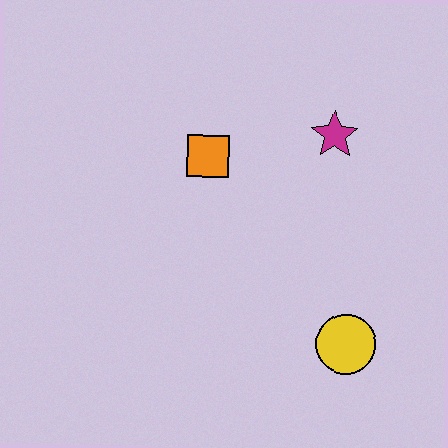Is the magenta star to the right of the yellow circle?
No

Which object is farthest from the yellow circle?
The orange square is farthest from the yellow circle.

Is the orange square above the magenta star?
No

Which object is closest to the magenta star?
The orange square is closest to the magenta star.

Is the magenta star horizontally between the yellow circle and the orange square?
Yes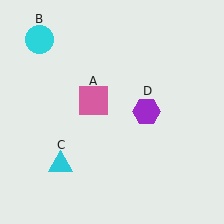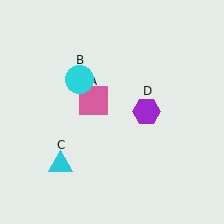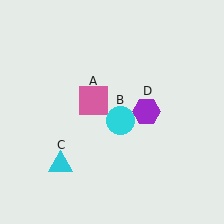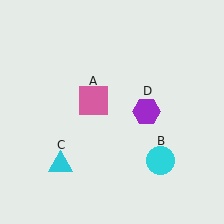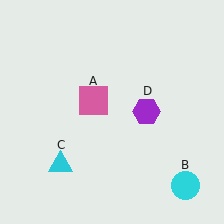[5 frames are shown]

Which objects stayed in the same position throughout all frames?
Pink square (object A) and cyan triangle (object C) and purple hexagon (object D) remained stationary.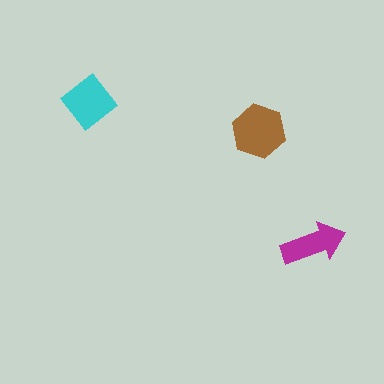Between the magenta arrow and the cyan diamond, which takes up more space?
The cyan diamond.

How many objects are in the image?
There are 3 objects in the image.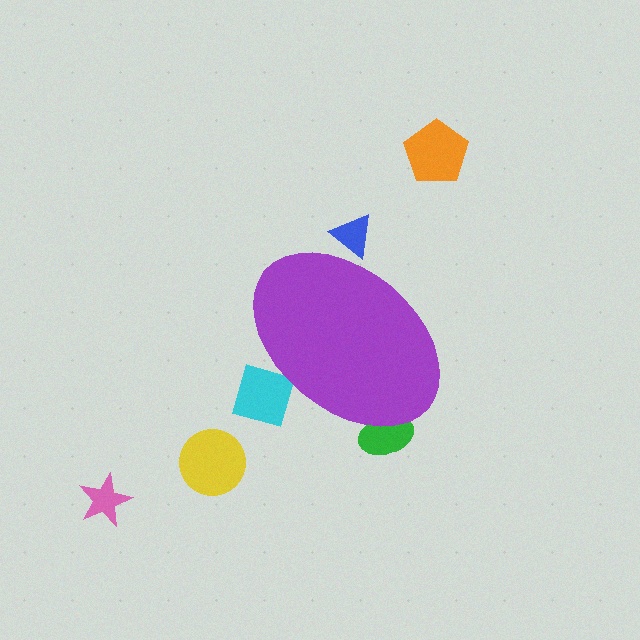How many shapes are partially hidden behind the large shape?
3 shapes are partially hidden.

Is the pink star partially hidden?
No, the pink star is fully visible.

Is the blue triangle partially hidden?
Yes, the blue triangle is partially hidden behind the purple ellipse.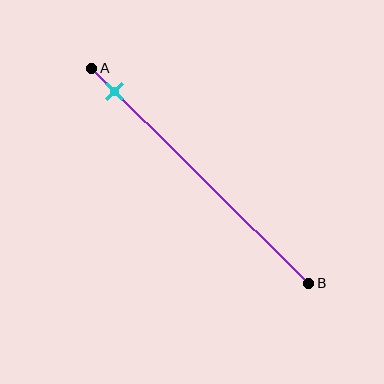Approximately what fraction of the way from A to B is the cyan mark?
The cyan mark is approximately 10% of the way from A to B.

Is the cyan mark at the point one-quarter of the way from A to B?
No, the mark is at about 10% from A, not at the 25% one-quarter point.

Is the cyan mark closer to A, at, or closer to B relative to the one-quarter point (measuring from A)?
The cyan mark is closer to point A than the one-quarter point of segment AB.